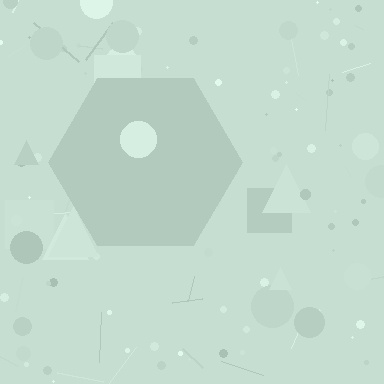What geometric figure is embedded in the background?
A hexagon is embedded in the background.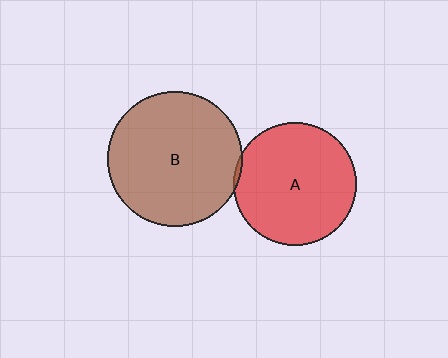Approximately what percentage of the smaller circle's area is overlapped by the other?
Approximately 5%.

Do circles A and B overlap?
Yes.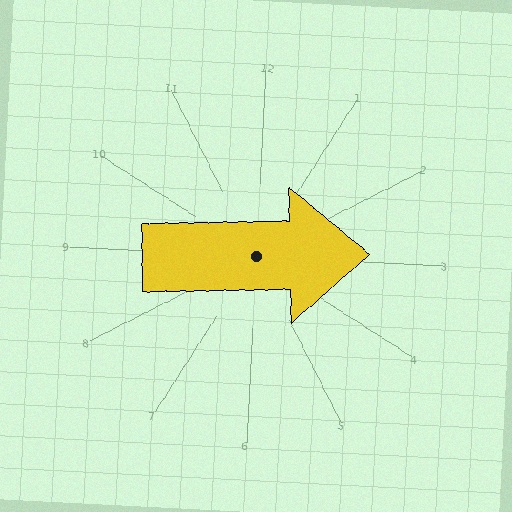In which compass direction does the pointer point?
East.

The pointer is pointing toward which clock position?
Roughly 3 o'clock.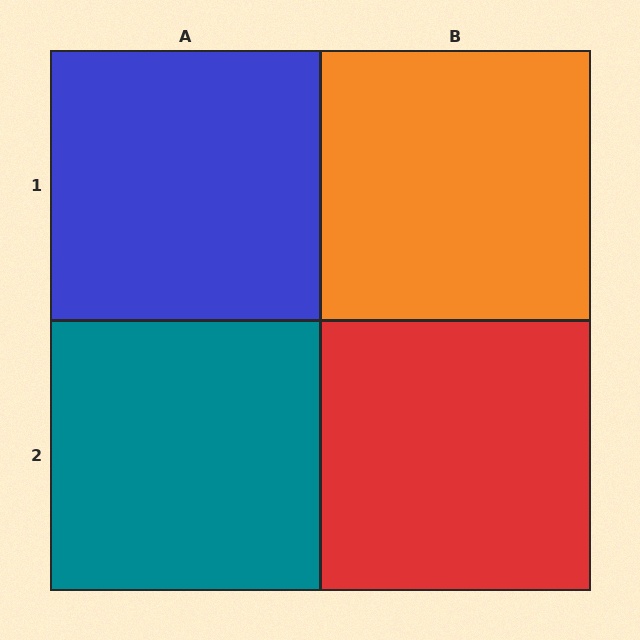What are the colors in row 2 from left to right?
Teal, red.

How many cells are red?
1 cell is red.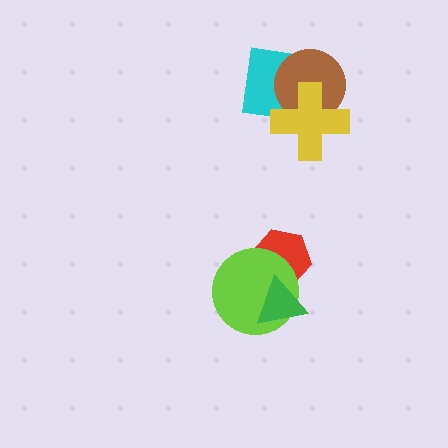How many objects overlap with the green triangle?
2 objects overlap with the green triangle.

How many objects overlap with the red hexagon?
2 objects overlap with the red hexagon.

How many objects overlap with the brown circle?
2 objects overlap with the brown circle.